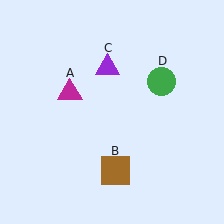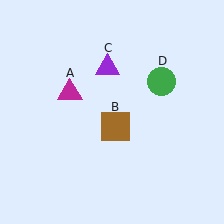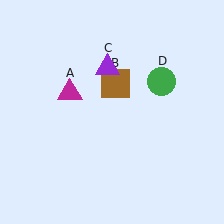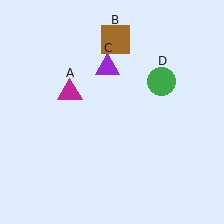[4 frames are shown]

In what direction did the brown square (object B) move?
The brown square (object B) moved up.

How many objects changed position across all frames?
1 object changed position: brown square (object B).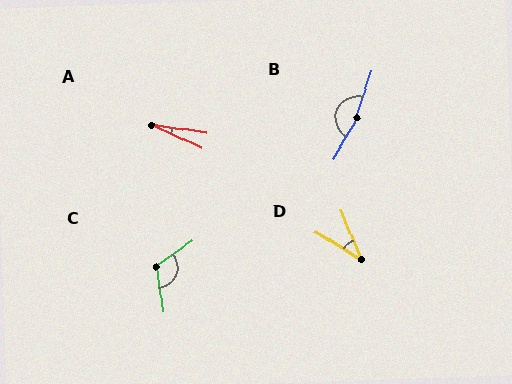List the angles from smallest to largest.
A (16°), D (35°), C (118°), B (168°).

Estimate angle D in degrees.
Approximately 35 degrees.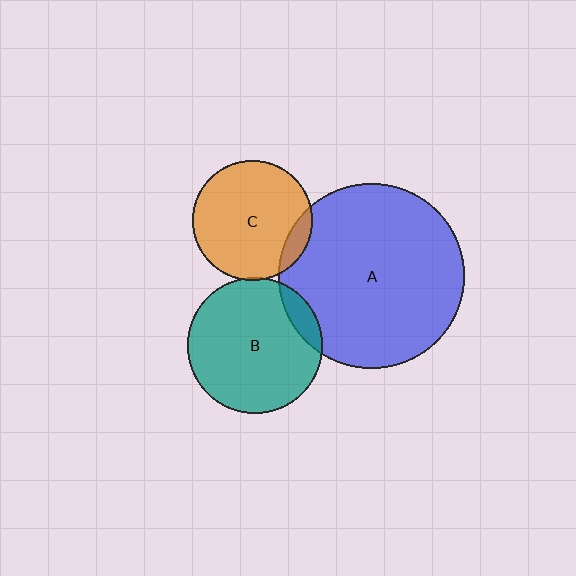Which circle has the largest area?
Circle A (blue).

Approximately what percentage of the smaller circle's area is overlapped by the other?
Approximately 10%.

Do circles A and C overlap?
Yes.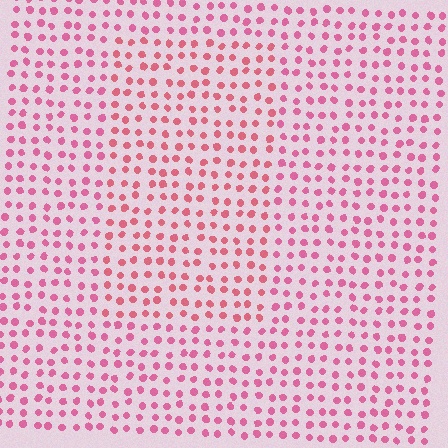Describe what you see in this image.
The image is filled with small pink elements in a uniform arrangement. A rectangle-shaped region is visible where the elements are tinted to a slightly different hue, forming a subtle color boundary.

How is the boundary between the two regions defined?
The boundary is defined purely by a slight shift in hue (about 17 degrees). Spacing, size, and orientation are identical on both sides.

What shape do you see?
I see a rectangle.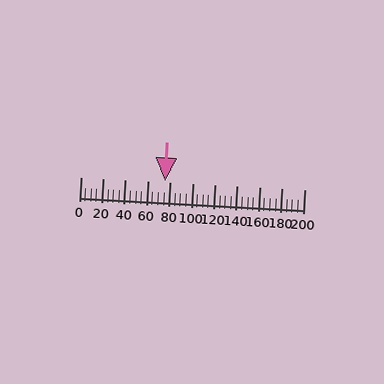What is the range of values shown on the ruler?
The ruler shows values from 0 to 200.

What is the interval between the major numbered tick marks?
The major tick marks are spaced 20 units apart.